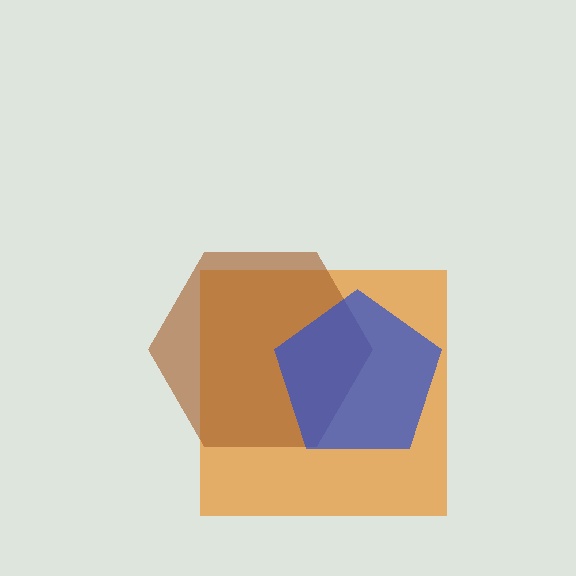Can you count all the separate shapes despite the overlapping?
Yes, there are 3 separate shapes.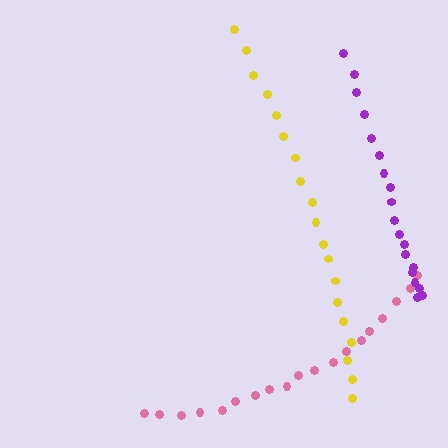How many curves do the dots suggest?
There are 3 distinct paths.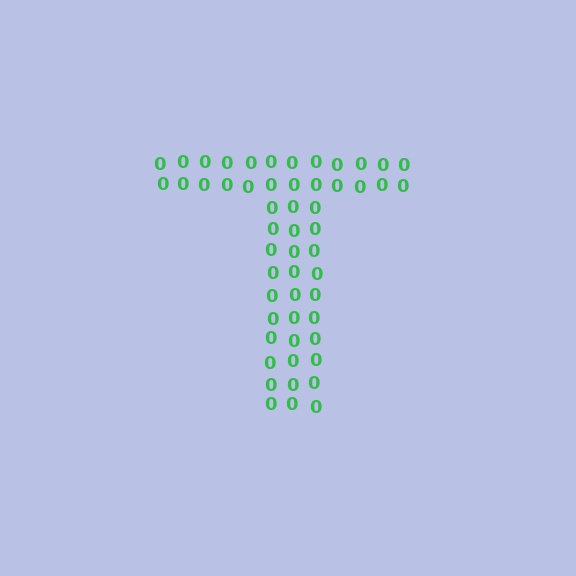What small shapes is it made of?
It is made of small digit 0's.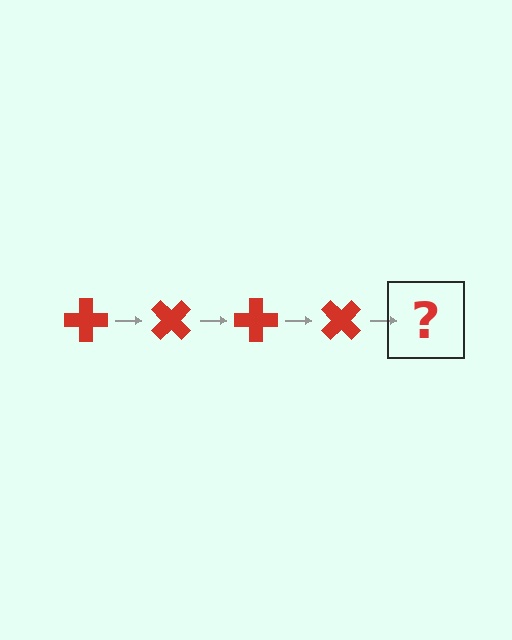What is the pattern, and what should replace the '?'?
The pattern is that the cross rotates 45 degrees each step. The '?' should be a red cross rotated 180 degrees.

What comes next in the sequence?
The next element should be a red cross rotated 180 degrees.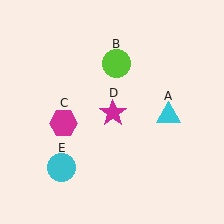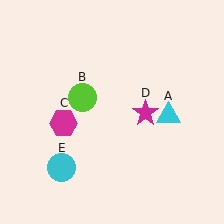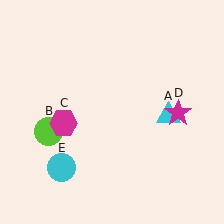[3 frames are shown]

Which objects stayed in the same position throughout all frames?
Cyan triangle (object A) and magenta hexagon (object C) and cyan circle (object E) remained stationary.